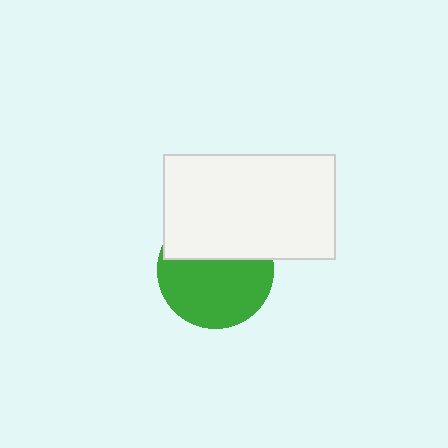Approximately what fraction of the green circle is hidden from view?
Roughly 38% of the green circle is hidden behind the white rectangle.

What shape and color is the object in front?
The object in front is a white rectangle.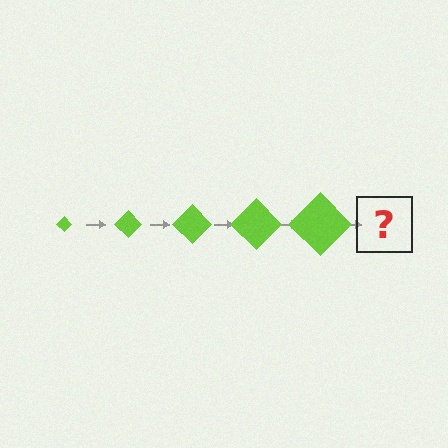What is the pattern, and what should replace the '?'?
The pattern is that the diamond gets progressively larger each step. The '?' should be a lime diamond, larger than the previous one.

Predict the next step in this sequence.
The next step is a lime diamond, larger than the previous one.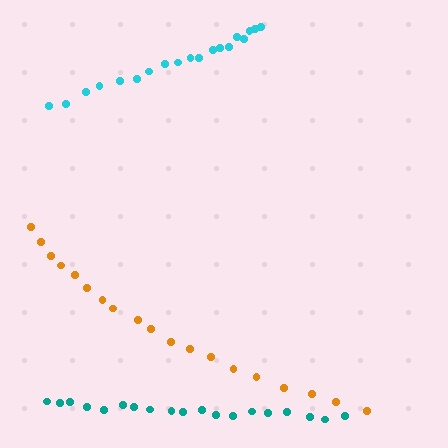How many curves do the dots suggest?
There are 3 distinct paths.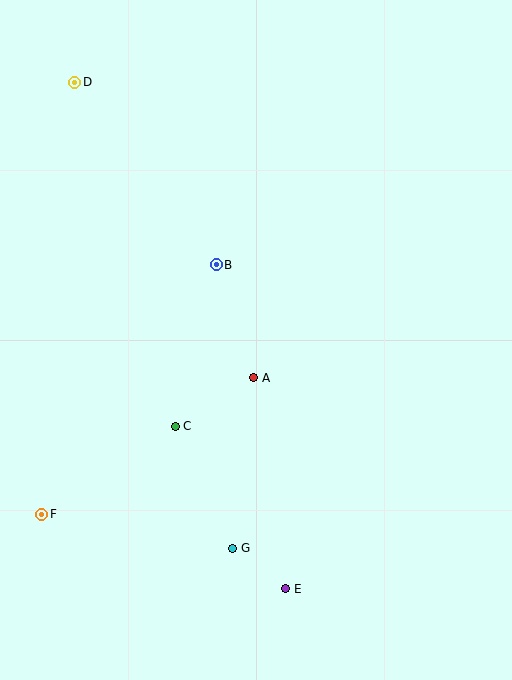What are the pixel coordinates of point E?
Point E is at (286, 589).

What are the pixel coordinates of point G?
Point G is at (233, 548).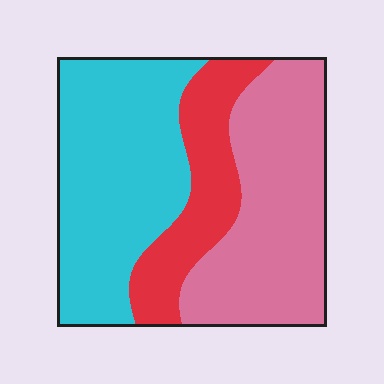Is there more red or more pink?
Pink.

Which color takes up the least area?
Red, at roughly 20%.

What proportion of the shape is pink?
Pink takes up about three eighths (3/8) of the shape.